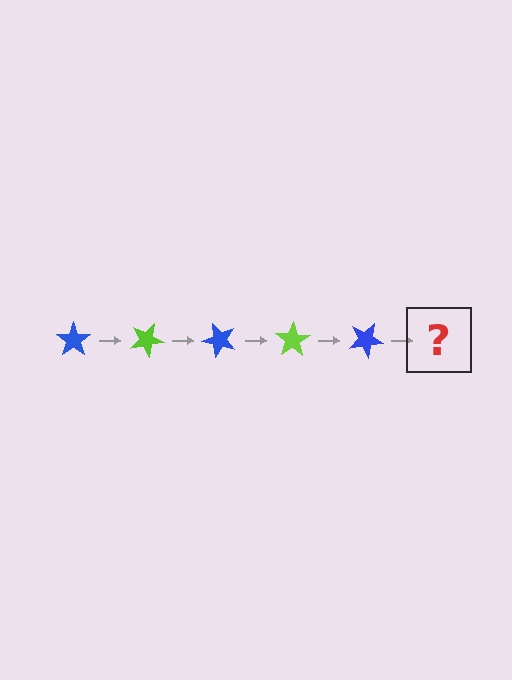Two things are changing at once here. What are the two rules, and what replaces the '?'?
The two rules are that it rotates 25 degrees each step and the color cycles through blue and lime. The '?' should be a lime star, rotated 125 degrees from the start.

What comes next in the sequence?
The next element should be a lime star, rotated 125 degrees from the start.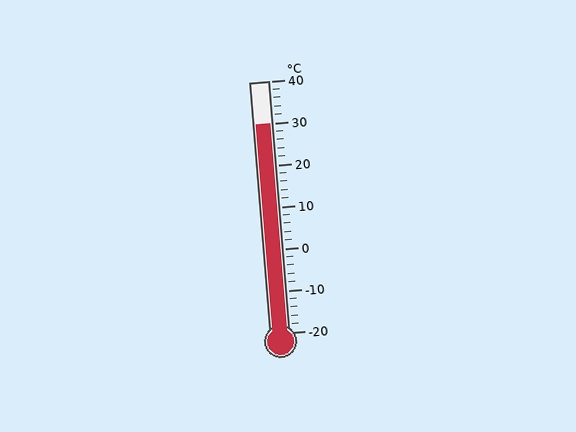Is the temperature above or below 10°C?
The temperature is above 10°C.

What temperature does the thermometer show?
The thermometer shows approximately 30°C.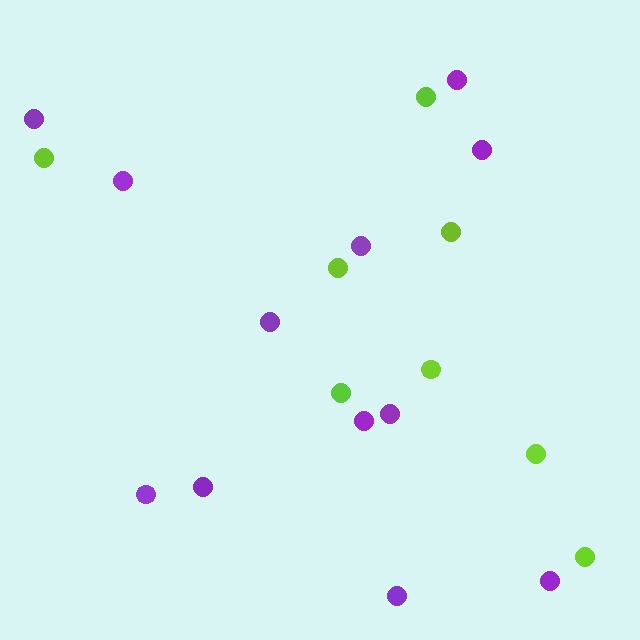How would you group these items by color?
There are 2 groups: one group of lime circles (8) and one group of purple circles (12).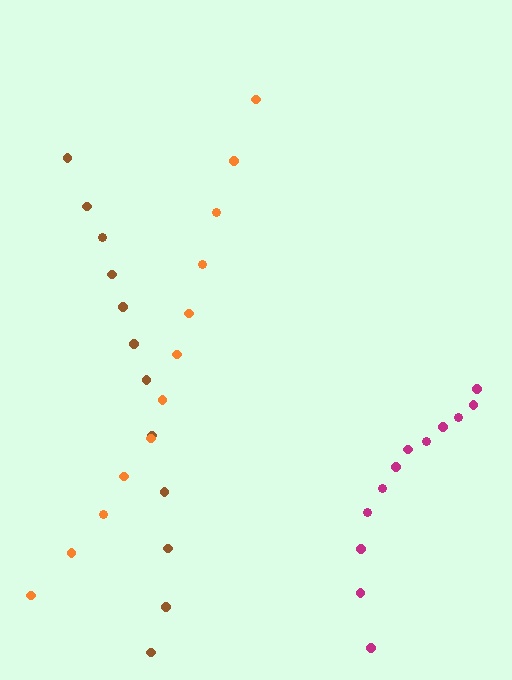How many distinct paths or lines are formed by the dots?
There are 3 distinct paths.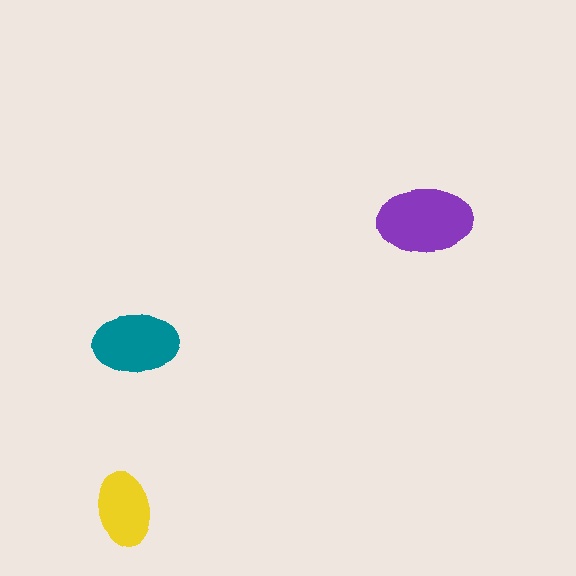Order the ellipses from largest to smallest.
the purple one, the teal one, the yellow one.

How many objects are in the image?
There are 3 objects in the image.